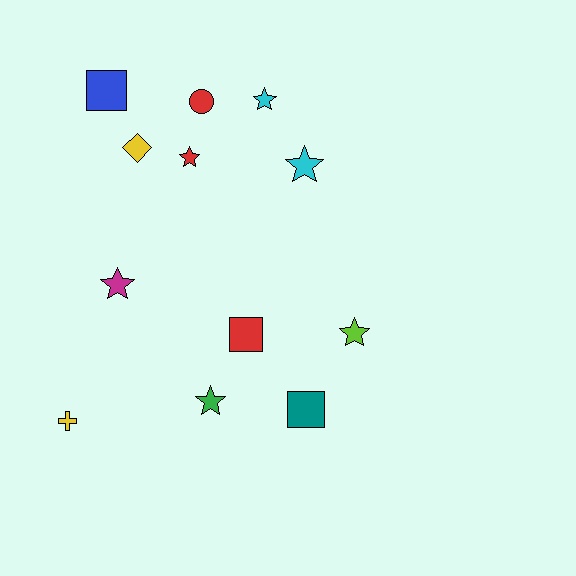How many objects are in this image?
There are 12 objects.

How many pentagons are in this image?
There are no pentagons.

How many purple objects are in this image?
There are no purple objects.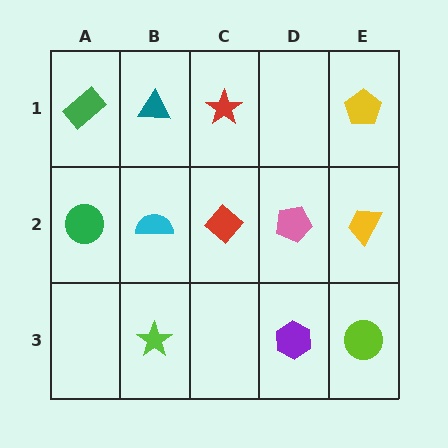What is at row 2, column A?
A green circle.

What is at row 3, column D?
A purple hexagon.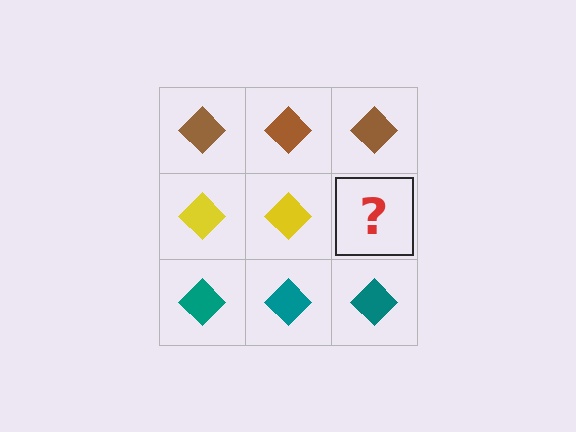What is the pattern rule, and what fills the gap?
The rule is that each row has a consistent color. The gap should be filled with a yellow diamond.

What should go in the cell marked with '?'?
The missing cell should contain a yellow diamond.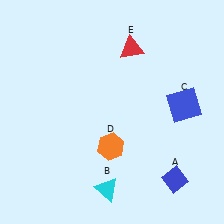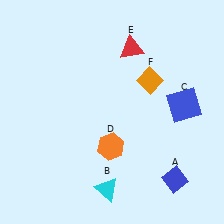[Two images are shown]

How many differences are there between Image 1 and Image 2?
There is 1 difference between the two images.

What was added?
An orange diamond (F) was added in Image 2.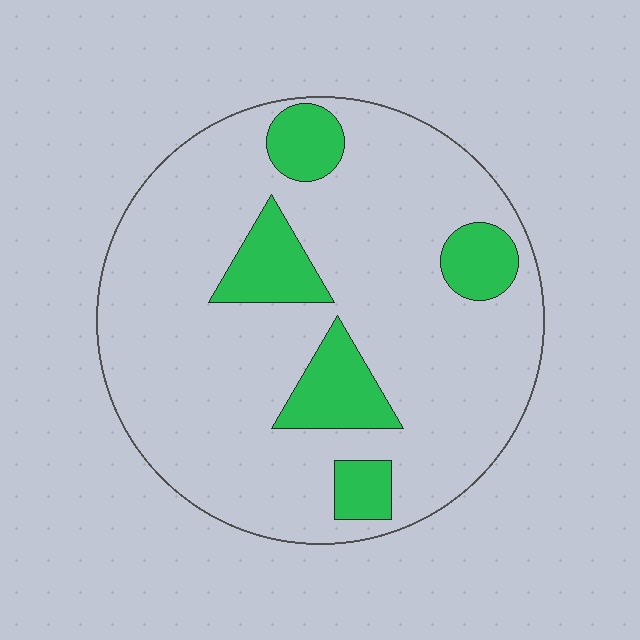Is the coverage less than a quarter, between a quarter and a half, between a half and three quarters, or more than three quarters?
Less than a quarter.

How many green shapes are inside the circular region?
5.